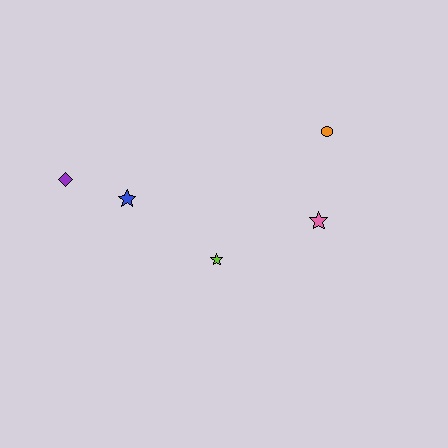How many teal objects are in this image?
There are no teal objects.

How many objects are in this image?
There are 5 objects.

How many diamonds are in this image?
There is 1 diamond.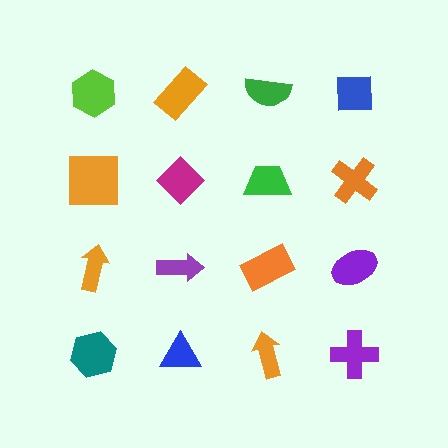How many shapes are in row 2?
4 shapes.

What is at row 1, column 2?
An orange rectangle.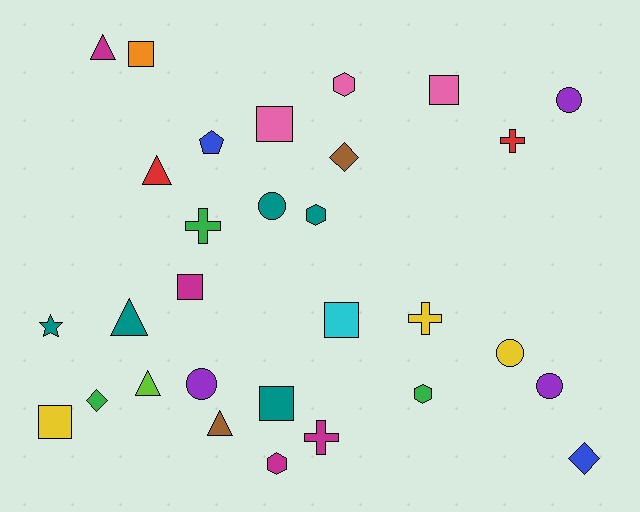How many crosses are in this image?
There are 4 crosses.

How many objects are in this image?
There are 30 objects.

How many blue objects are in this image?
There are 2 blue objects.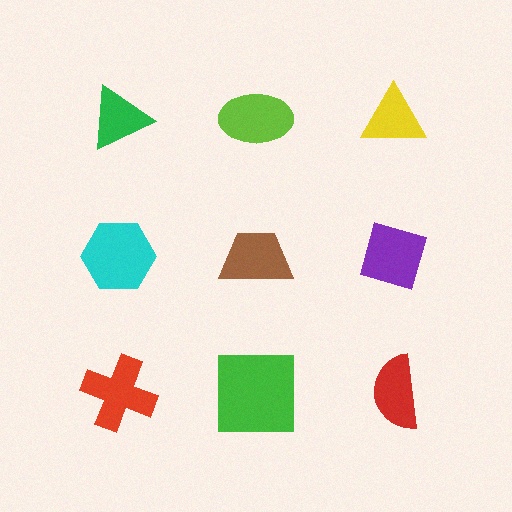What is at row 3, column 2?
A green square.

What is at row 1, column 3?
A yellow triangle.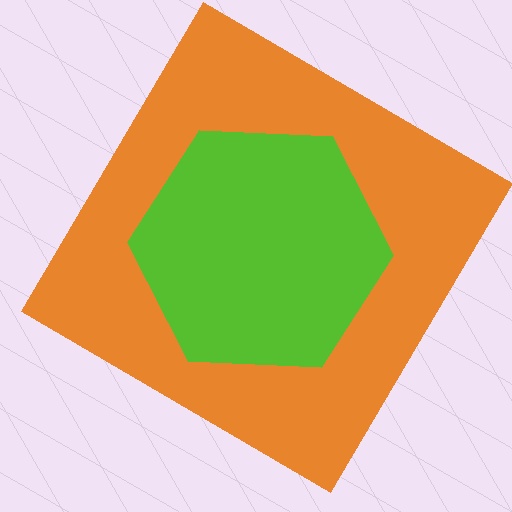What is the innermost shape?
The lime hexagon.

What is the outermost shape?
The orange diamond.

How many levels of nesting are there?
2.